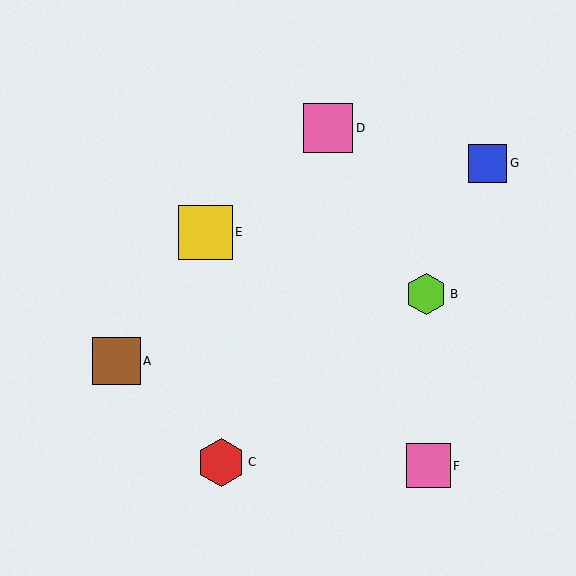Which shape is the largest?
The yellow square (labeled E) is the largest.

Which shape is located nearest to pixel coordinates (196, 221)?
The yellow square (labeled E) at (205, 232) is nearest to that location.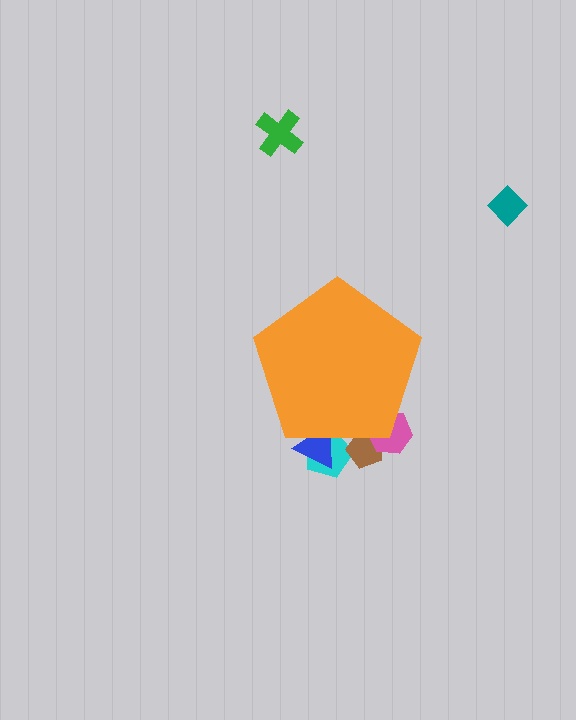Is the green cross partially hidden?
No, the green cross is fully visible.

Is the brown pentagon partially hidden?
Yes, the brown pentagon is partially hidden behind the orange pentagon.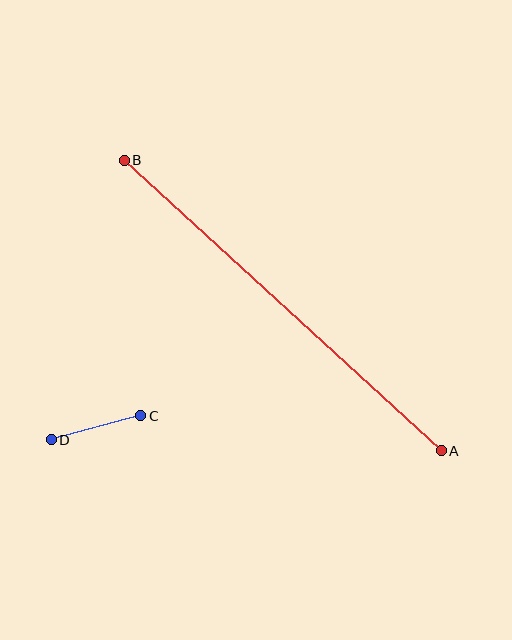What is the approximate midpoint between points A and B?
The midpoint is at approximately (283, 306) pixels.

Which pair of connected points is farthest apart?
Points A and B are farthest apart.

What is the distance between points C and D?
The distance is approximately 93 pixels.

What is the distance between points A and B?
The distance is approximately 430 pixels.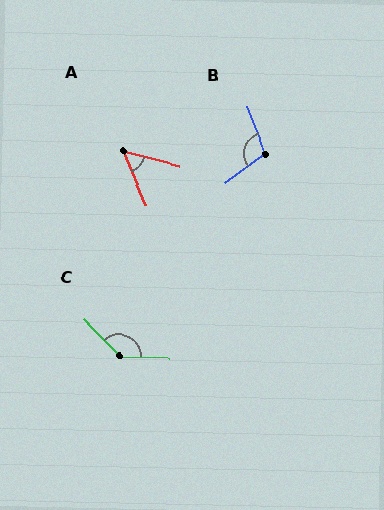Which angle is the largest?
C, at approximately 135 degrees.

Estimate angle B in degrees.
Approximately 105 degrees.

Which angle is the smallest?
A, at approximately 52 degrees.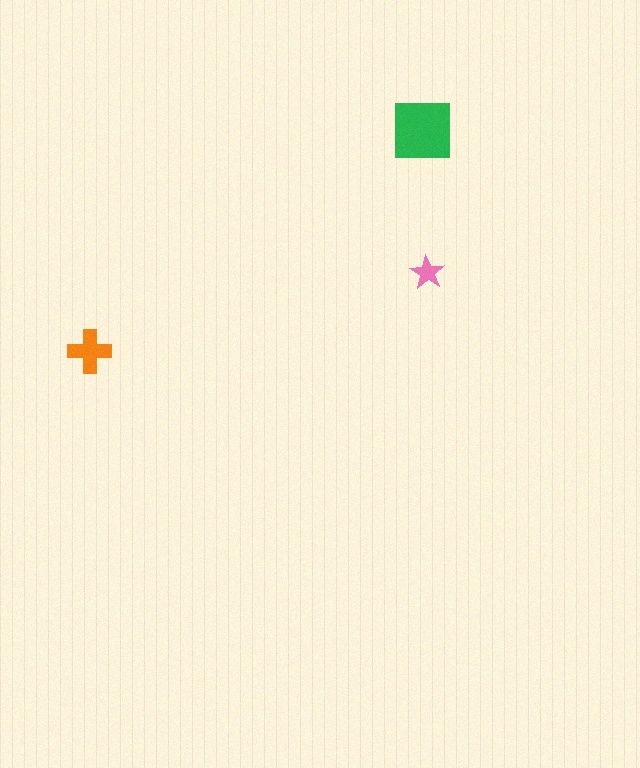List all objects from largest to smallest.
The green square, the orange cross, the pink star.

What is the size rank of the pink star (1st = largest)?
3rd.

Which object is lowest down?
The orange cross is bottommost.